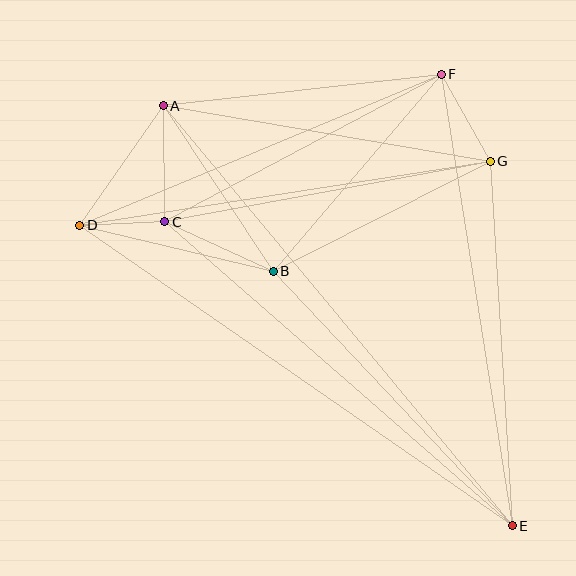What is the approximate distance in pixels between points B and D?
The distance between B and D is approximately 199 pixels.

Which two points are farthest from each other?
Points A and E are farthest from each other.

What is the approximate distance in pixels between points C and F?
The distance between C and F is approximately 314 pixels.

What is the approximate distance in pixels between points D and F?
The distance between D and F is approximately 392 pixels.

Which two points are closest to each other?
Points C and D are closest to each other.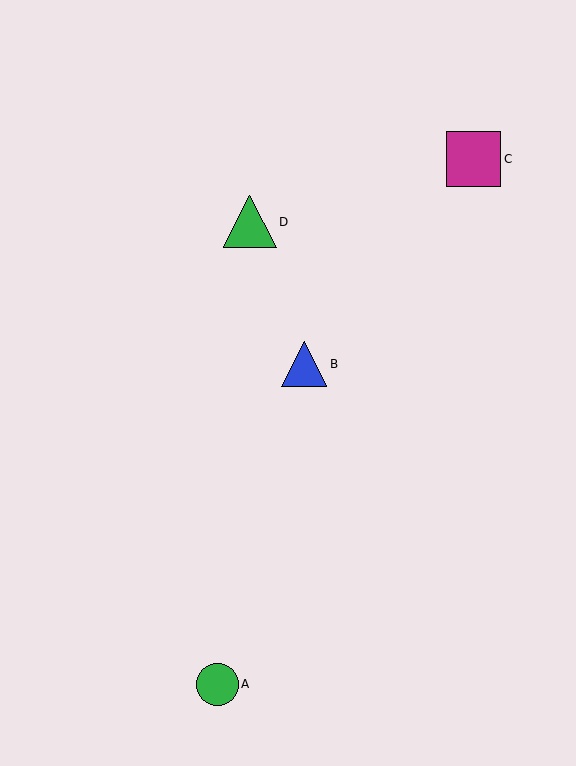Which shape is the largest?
The magenta square (labeled C) is the largest.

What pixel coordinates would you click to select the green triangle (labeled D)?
Click at (250, 222) to select the green triangle D.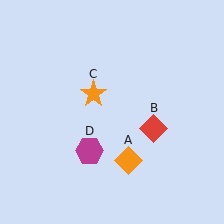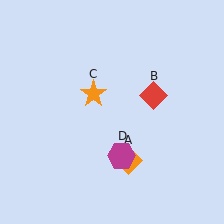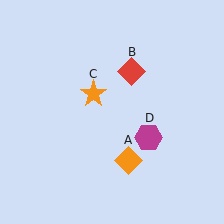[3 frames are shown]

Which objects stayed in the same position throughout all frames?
Orange diamond (object A) and orange star (object C) remained stationary.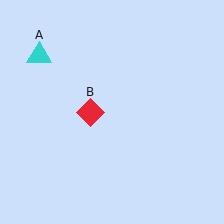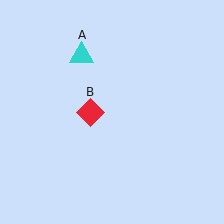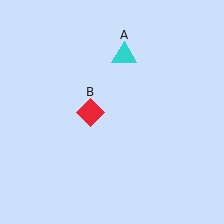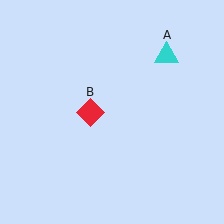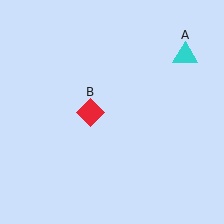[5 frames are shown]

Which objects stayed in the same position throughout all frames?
Red diamond (object B) remained stationary.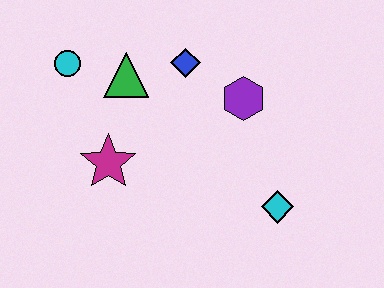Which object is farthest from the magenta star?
The cyan diamond is farthest from the magenta star.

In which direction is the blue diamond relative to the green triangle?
The blue diamond is to the right of the green triangle.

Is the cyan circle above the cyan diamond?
Yes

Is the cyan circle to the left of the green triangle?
Yes